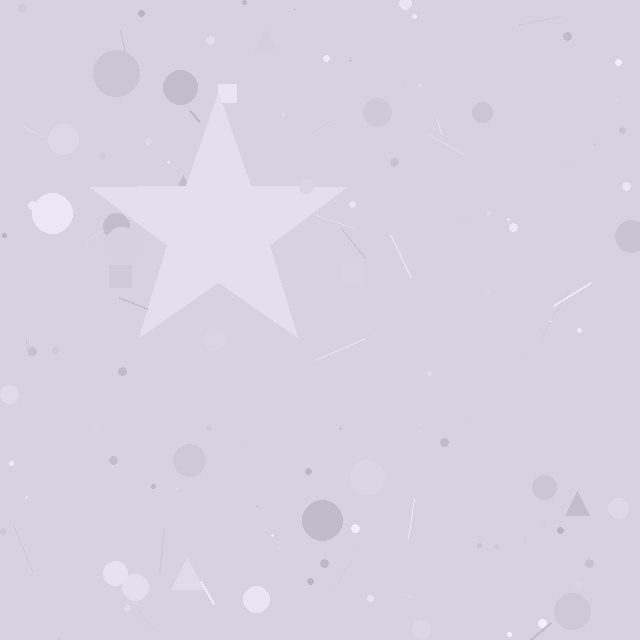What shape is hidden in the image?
A star is hidden in the image.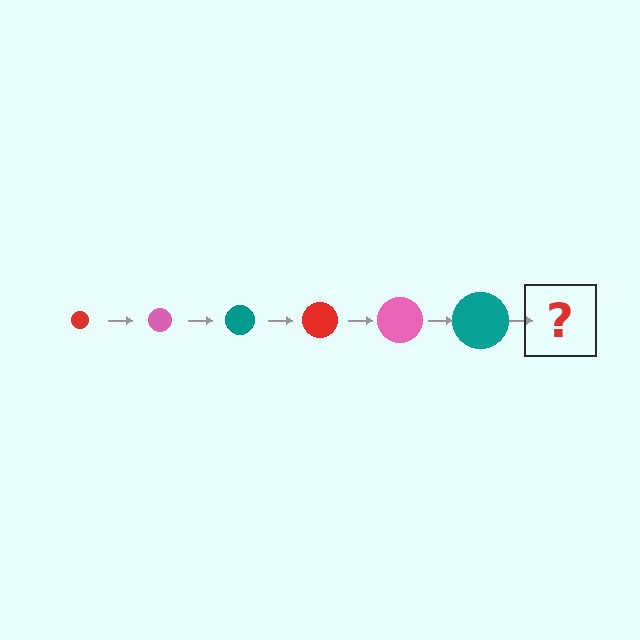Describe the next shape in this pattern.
It should be a red circle, larger than the previous one.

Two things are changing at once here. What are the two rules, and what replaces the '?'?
The two rules are that the circle grows larger each step and the color cycles through red, pink, and teal. The '?' should be a red circle, larger than the previous one.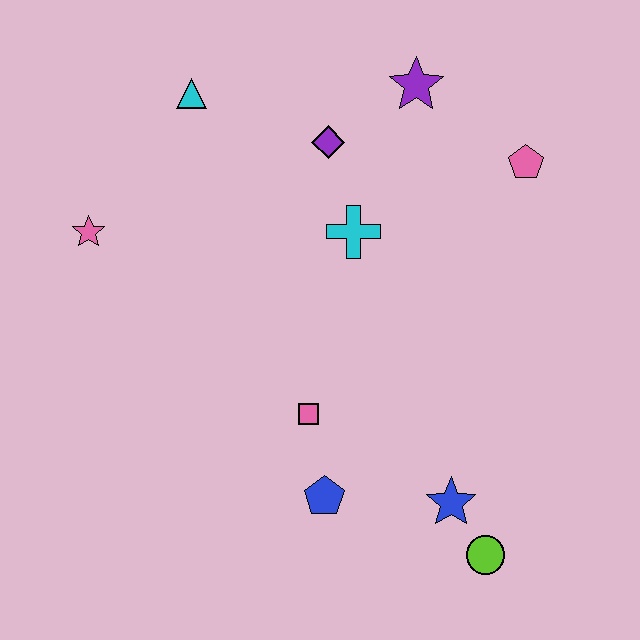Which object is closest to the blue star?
The lime circle is closest to the blue star.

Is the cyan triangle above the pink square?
Yes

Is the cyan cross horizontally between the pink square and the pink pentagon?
Yes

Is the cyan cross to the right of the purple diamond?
Yes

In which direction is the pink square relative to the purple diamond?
The pink square is below the purple diamond.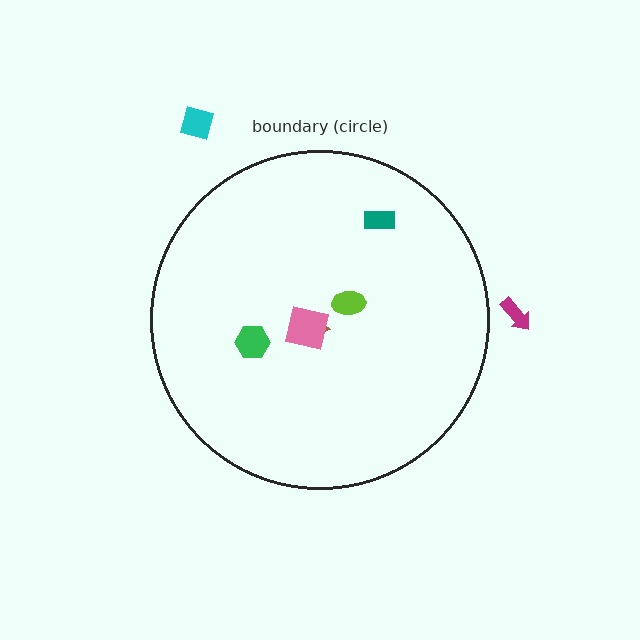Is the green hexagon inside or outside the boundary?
Inside.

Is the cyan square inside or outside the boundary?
Outside.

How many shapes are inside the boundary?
5 inside, 2 outside.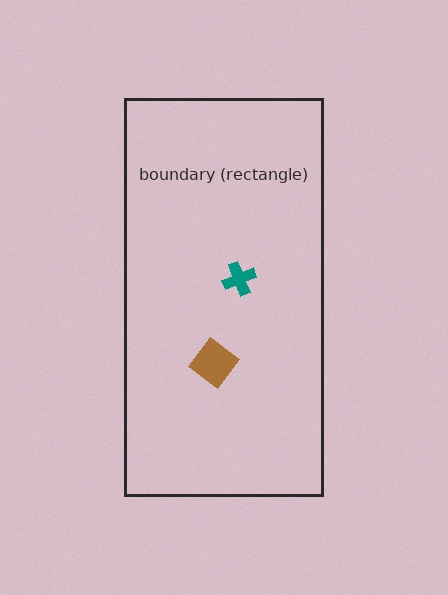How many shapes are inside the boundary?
2 inside, 0 outside.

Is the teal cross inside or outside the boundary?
Inside.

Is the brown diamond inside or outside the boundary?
Inside.